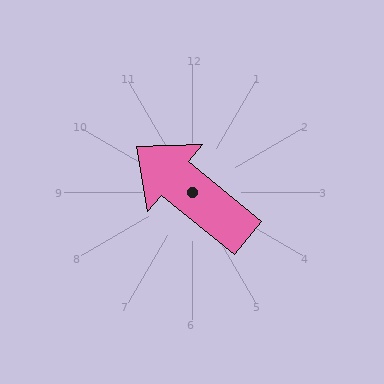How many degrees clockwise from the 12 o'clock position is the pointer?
Approximately 309 degrees.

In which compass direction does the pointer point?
Northwest.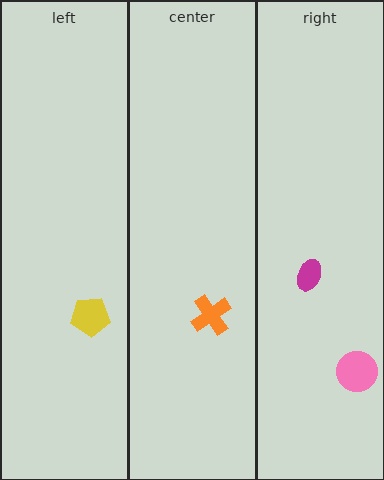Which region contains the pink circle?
The right region.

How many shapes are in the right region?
2.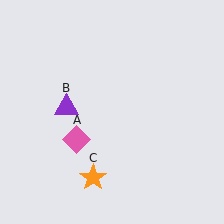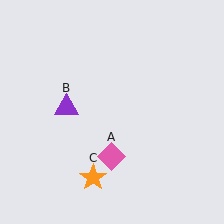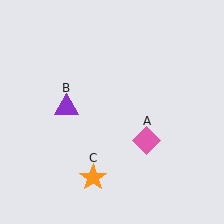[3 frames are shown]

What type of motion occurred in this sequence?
The pink diamond (object A) rotated counterclockwise around the center of the scene.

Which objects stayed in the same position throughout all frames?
Purple triangle (object B) and orange star (object C) remained stationary.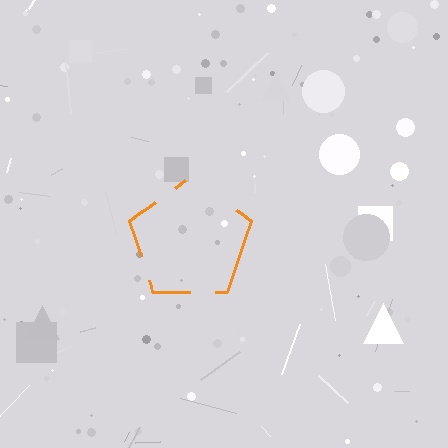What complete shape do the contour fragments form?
The contour fragments form a pentagon.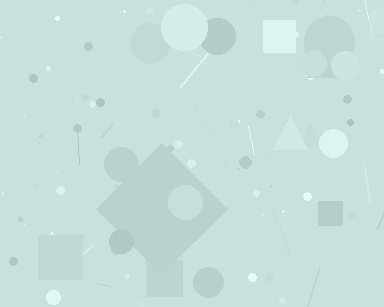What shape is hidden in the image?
A diamond is hidden in the image.